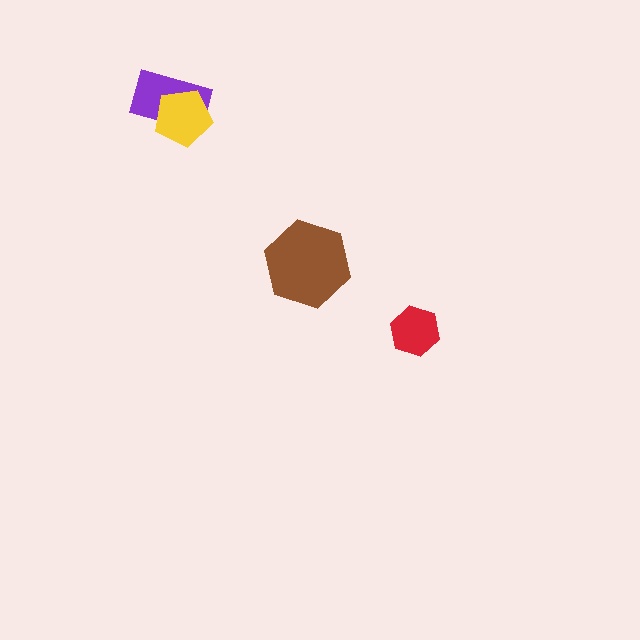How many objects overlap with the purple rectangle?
1 object overlaps with the purple rectangle.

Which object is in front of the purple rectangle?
The yellow pentagon is in front of the purple rectangle.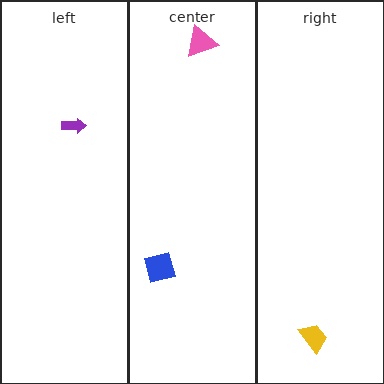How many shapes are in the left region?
1.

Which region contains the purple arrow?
The left region.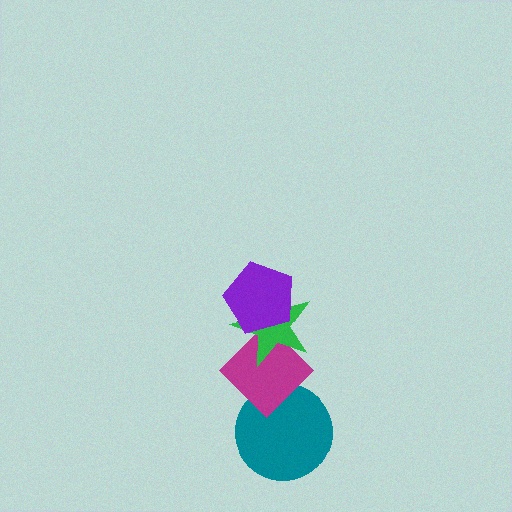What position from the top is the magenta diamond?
The magenta diamond is 3rd from the top.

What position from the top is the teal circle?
The teal circle is 4th from the top.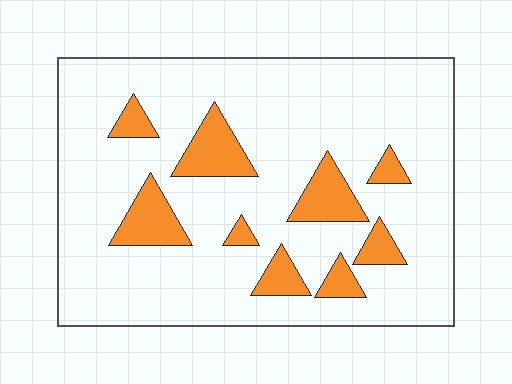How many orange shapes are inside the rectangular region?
9.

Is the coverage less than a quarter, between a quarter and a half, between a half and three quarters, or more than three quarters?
Less than a quarter.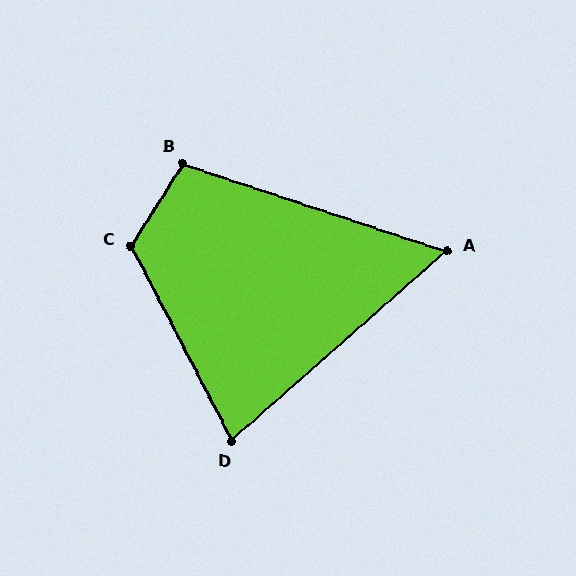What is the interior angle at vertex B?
Approximately 104 degrees (obtuse).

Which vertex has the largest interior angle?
C, at approximately 120 degrees.